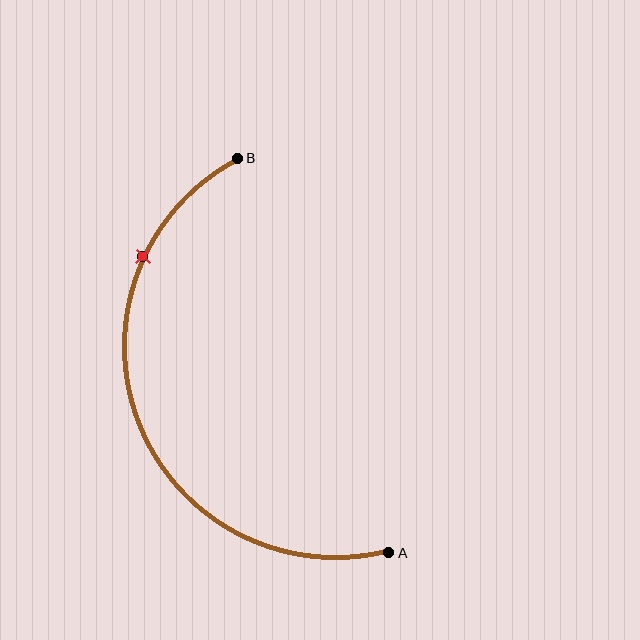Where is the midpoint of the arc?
The arc midpoint is the point on the curve farthest from the straight line joining A and B. It sits to the left of that line.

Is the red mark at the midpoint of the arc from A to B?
No. The red mark lies on the arc but is closer to endpoint B. The arc midpoint would be at the point on the curve equidistant along the arc from both A and B.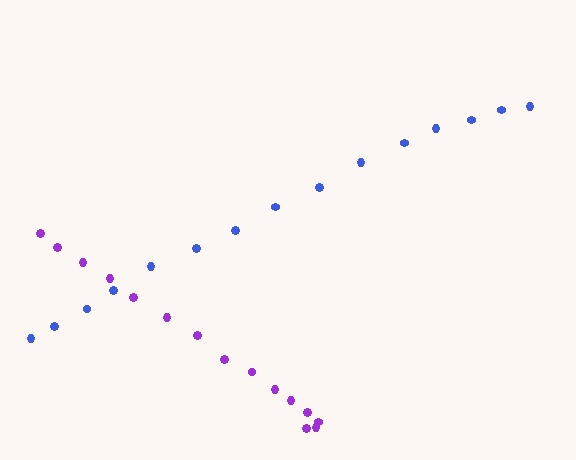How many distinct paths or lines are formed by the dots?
There are 2 distinct paths.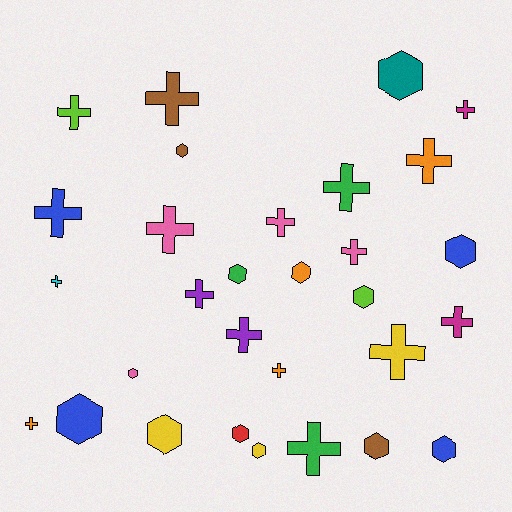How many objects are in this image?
There are 30 objects.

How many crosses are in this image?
There are 17 crosses.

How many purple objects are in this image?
There are 2 purple objects.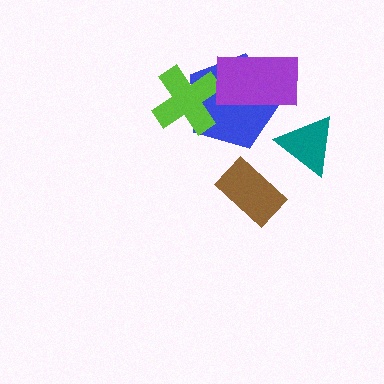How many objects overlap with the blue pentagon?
2 objects overlap with the blue pentagon.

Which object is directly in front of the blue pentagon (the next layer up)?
The lime cross is directly in front of the blue pentagon.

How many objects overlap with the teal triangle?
0 objects overlap with the teal triangle.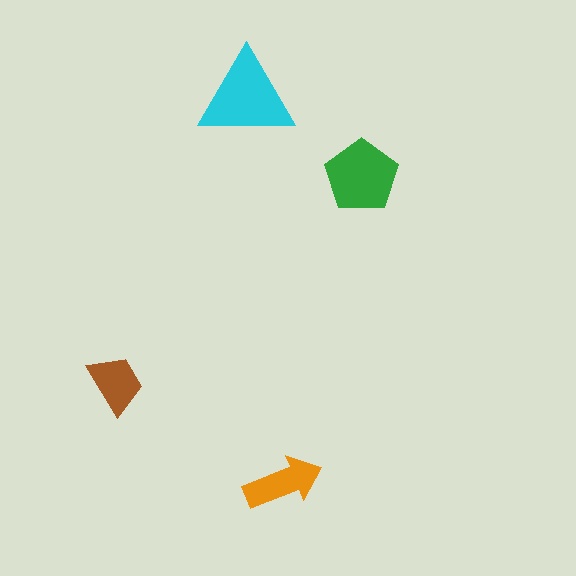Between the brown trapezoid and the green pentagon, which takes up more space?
The green pentagon.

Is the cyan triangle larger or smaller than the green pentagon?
Larger.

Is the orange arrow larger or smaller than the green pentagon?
Smaller.